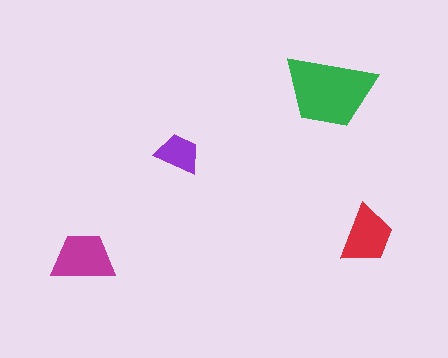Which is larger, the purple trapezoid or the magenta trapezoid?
The magenta one.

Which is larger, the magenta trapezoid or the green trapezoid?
The green one.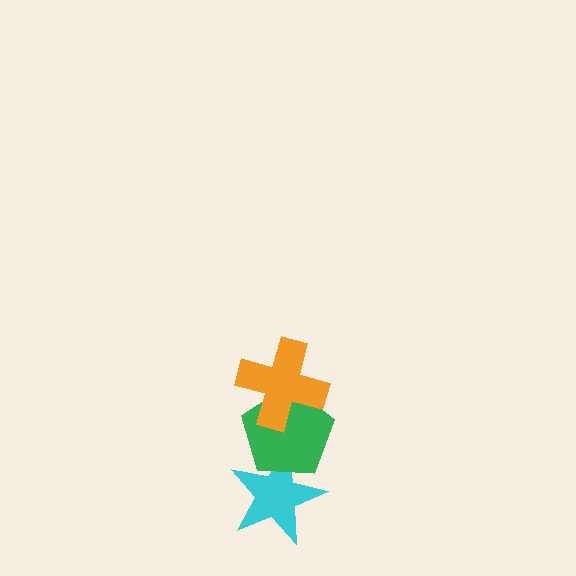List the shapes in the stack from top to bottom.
From top to bottom: the orange cross, the green pentagon, the cyan star.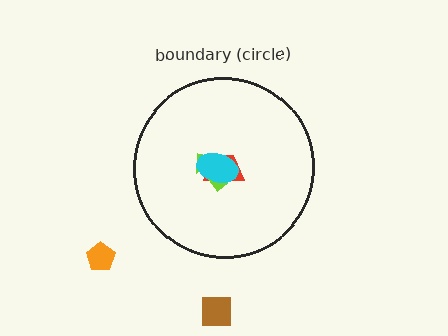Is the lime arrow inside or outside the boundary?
Inside.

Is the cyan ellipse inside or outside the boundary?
Inside.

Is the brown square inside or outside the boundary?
Outside.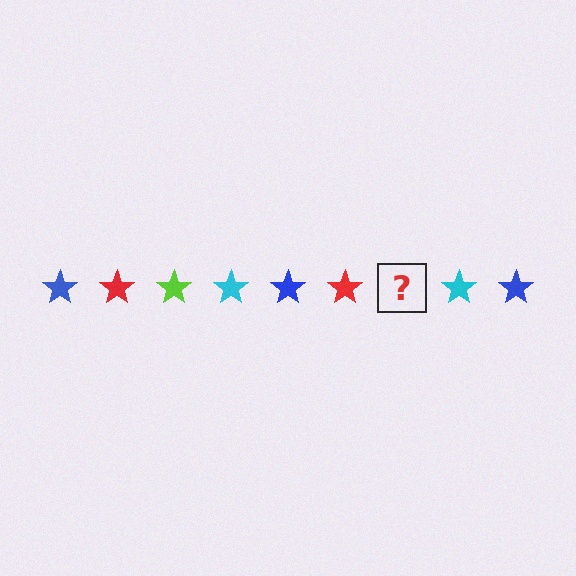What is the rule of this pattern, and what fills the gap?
The rule is that the pattern cycles through blue, red, lime, cyan stars. The gap should be filled with a lime star.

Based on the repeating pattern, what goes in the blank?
The blank should be a lime star.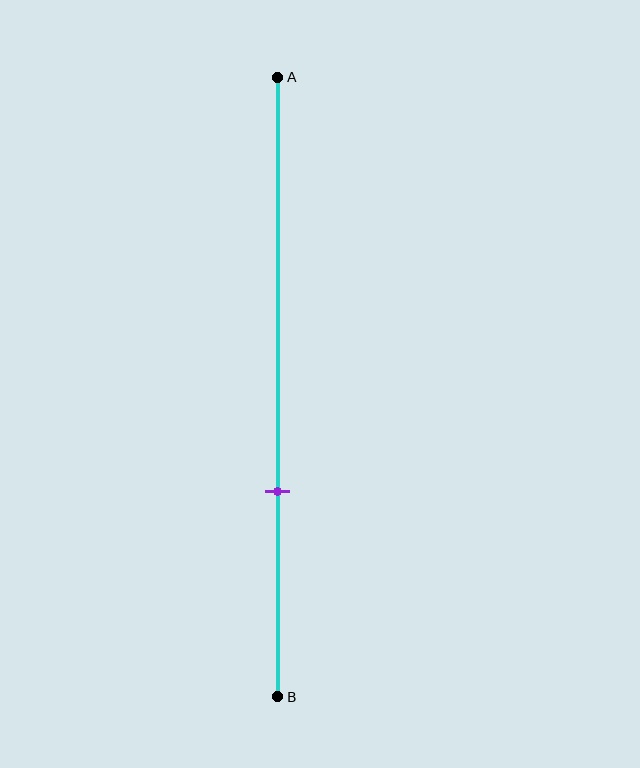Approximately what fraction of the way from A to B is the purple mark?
The purple mark is approximately 65% of the way from A to B.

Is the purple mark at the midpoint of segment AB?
No, the mark is at about 65% from A, not at the 50% midpoint.